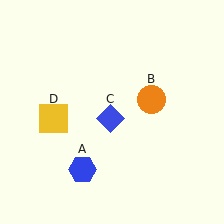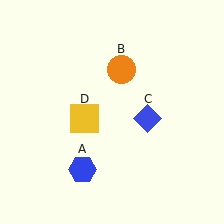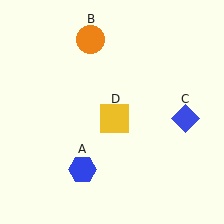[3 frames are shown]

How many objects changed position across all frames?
3 objects changed position: orange circle (object B), blue diamond (object C), yellow square (object D).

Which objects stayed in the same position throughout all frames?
Blue hexagon (object A) remained stationary.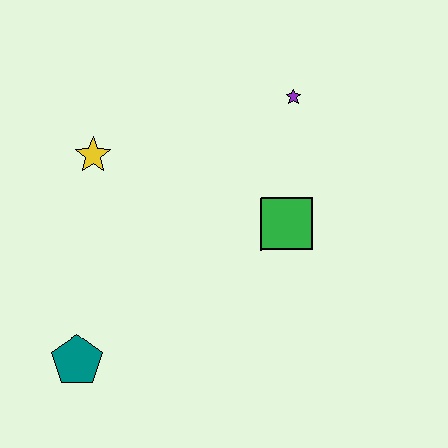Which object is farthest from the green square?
The teal pentagon is farthest from the green square.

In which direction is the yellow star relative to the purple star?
The yellow star is to the left of the purple star.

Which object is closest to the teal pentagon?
The yellow star is closest to the teal pentagon.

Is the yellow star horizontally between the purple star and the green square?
No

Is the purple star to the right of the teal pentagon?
Yes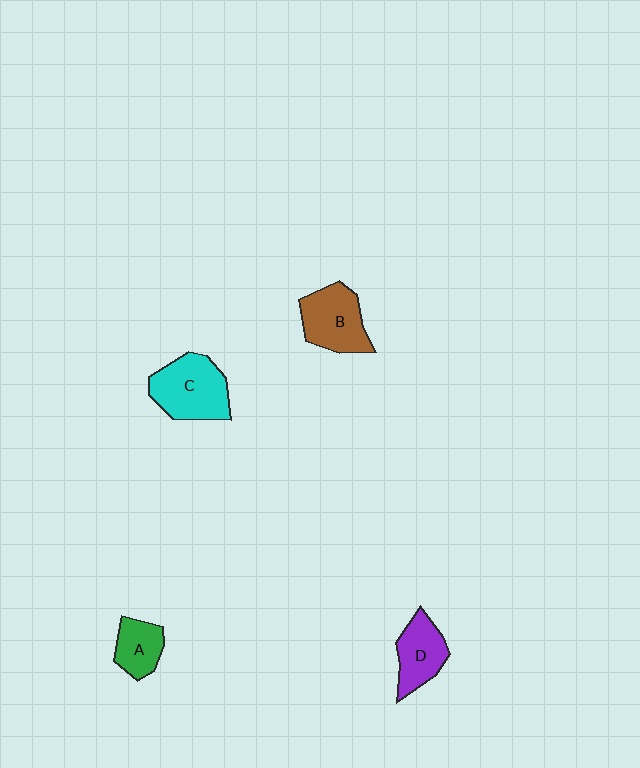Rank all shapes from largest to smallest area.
From largest to smallest: C (cyan), B (brown), D (purple), A (green).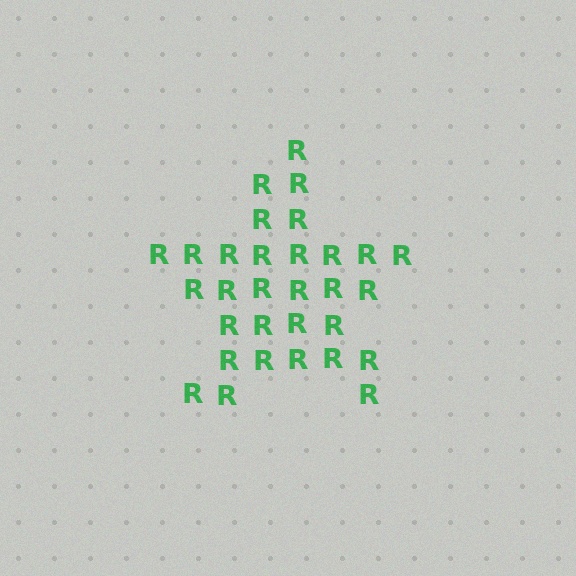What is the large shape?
The large shape is a star.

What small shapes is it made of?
It is made of small letter R's.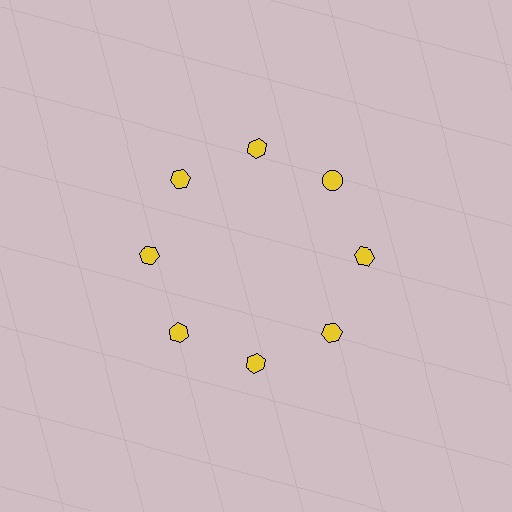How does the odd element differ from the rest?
It has a different shape: circle instead of hexagon.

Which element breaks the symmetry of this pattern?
The yellow circle at roughly the 2 o'clock position breaks the symmetry. All other shapes are yellow hexagons.